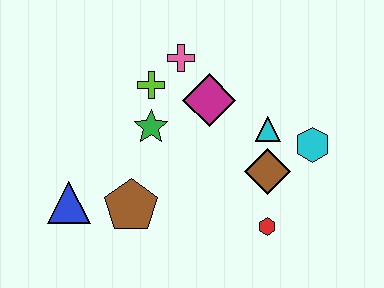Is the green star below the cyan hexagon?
No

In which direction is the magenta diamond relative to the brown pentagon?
The magenta diamond is above the brown pentagon.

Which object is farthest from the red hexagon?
The blue triangle is farthest from the red hexagon.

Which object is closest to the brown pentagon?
The blue triangle is closest to the brown pentagon.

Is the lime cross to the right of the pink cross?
No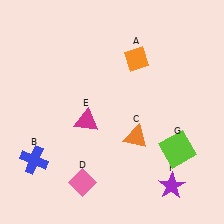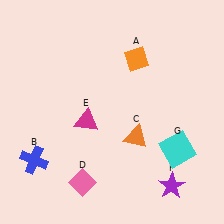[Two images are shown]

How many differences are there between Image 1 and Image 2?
There is 1 difference between the two images.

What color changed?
The square (G) changed from lime in Image 1 to cyan in Image 2.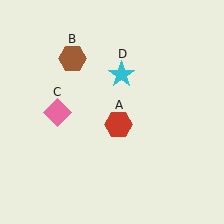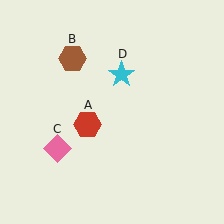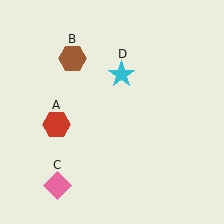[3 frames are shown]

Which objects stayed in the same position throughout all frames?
Brown hexagon (object B) and cyan star (object D) remained stationary.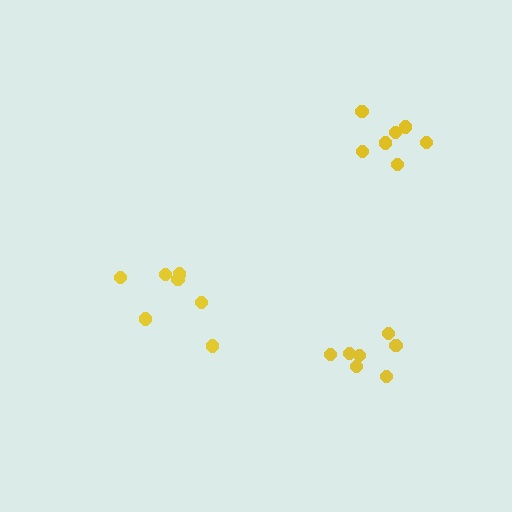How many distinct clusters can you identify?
There are 3 distinct clusters.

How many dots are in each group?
Group 1: 7 dots, Group 2: 8 dots, Group 3: 7 dots (22 total).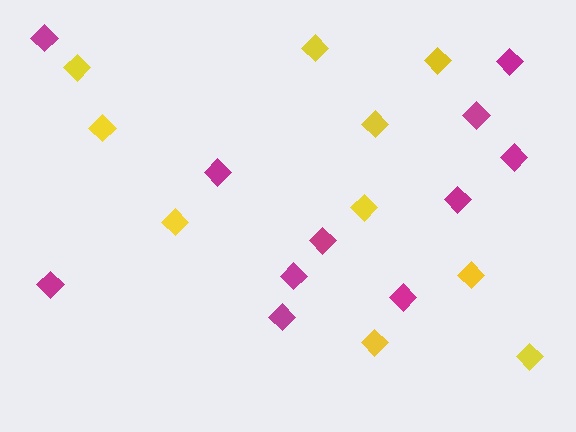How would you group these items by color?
There are 2 groups: one group of magenta diamonds (11) and one group of yellow diamonds (10).